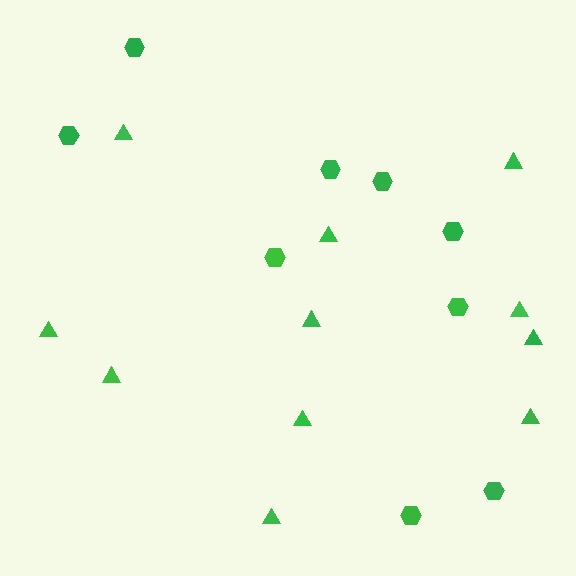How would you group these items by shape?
There are 2 groups: one group of triangles (11) and one group of hexagons (9).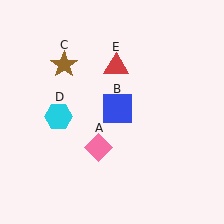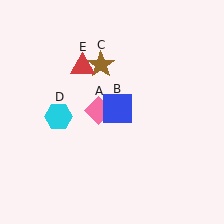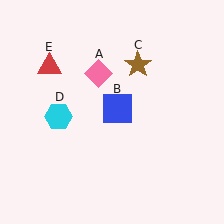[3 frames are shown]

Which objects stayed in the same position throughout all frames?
Blue square (object B) and cyan hexagon (object D) remained stationary.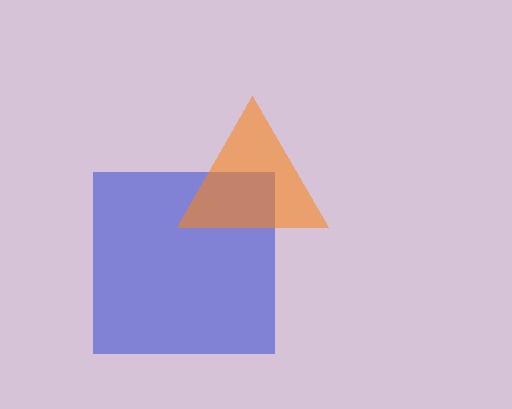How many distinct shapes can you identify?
There are 2 distinct shapes: a blue square, an orange triangle.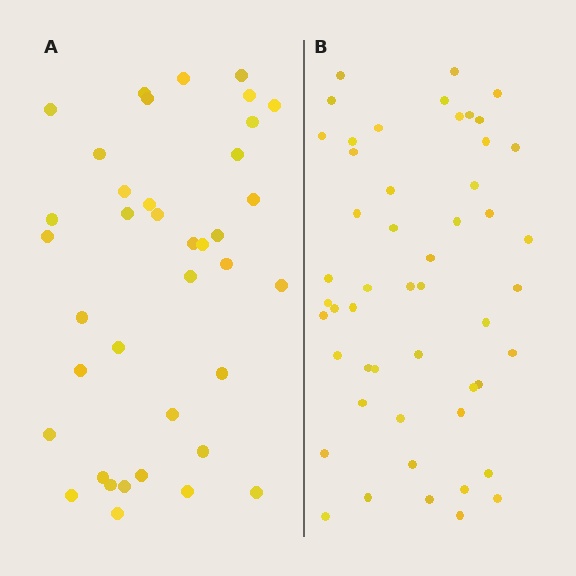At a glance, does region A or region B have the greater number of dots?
Region B (the right region) has more dots.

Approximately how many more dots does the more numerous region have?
Region B has approximately 15 more dots than region A.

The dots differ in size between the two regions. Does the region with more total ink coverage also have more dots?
No. Region A has more total ink coverage because its dots are larger, but region B actually contains more individual dots. Total area can be misleading — the number of items is what matters here.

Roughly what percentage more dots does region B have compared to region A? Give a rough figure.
About 35% more.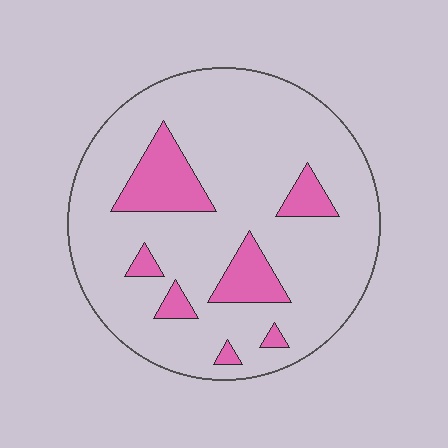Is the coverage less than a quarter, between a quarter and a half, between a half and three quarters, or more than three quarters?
Less than a quarter.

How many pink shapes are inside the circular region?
7.